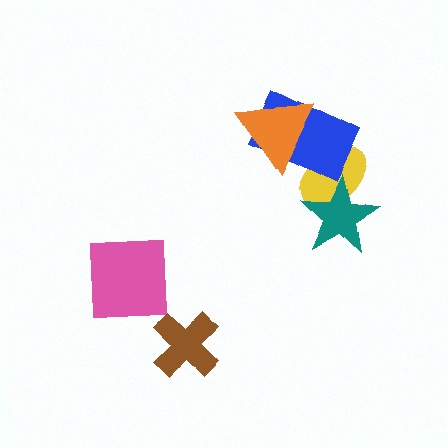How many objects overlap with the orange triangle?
2 objects overlap with the orange triangle.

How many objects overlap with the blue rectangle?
2 objects overlap with the blue rectangle.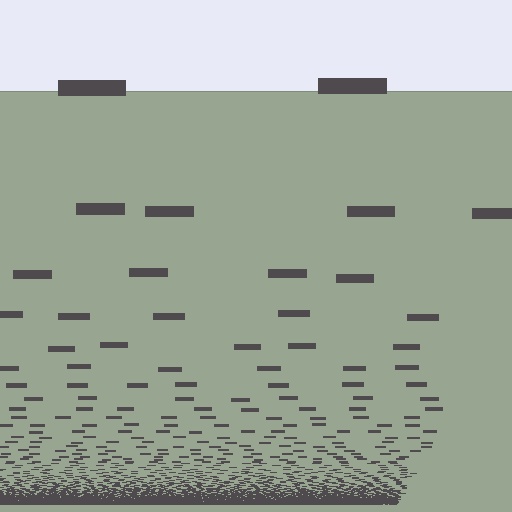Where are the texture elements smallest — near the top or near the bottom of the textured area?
Near the bottom.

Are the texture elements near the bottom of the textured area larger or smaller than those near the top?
Smaller. The gradient is inverted — elements near the bottom are smaller and denser.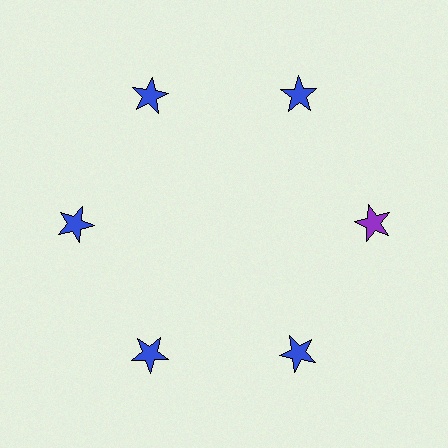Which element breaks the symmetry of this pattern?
The purple star at roughly the 3 o'clock position breaks the symmetry. All other shapes are blue stars.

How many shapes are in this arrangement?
There are 6 shapes arranged in a ring pattern.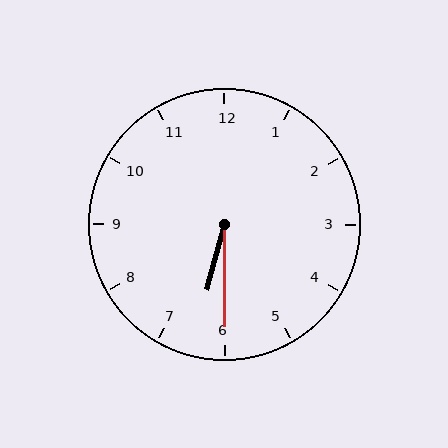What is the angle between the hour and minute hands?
Approximately 15 degrees.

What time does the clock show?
6:30.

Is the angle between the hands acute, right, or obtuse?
It is acute.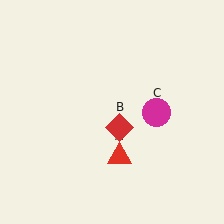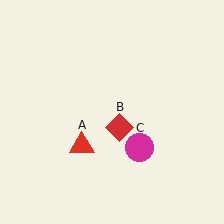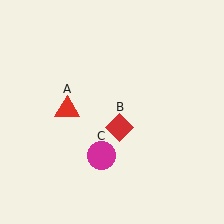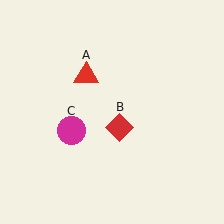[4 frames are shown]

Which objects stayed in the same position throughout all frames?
Red diamond (object B) remained stationary.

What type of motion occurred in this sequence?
The red triangle (object A), magenta circle (object C) rotated clockwise around the center of the scene.